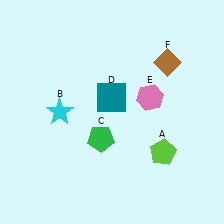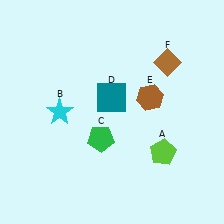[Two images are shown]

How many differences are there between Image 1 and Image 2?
There is 1 difference between the two images.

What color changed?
The hexagon (E) changed from pink in Image 1 to brown in Image 2.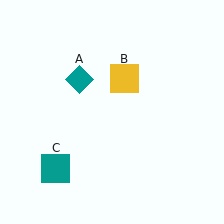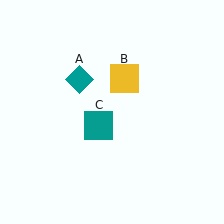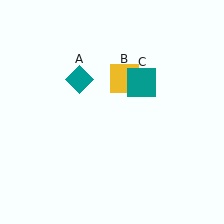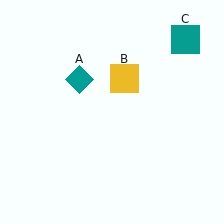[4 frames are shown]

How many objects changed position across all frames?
1 object changed position: teal square (object C).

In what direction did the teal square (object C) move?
The teal square (object C) moved up and to the right.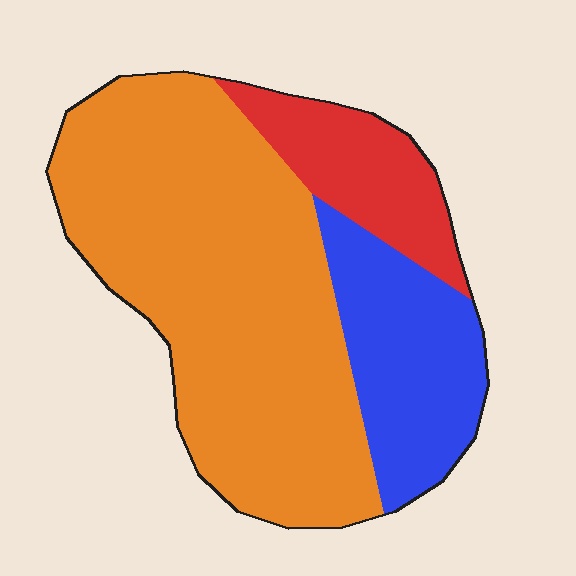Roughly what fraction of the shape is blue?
Blue covers roughly 20% of the shape.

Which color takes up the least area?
Red, at roughly 15%.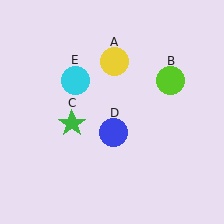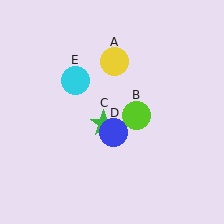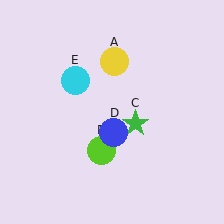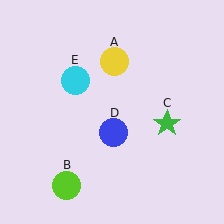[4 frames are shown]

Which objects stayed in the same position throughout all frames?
Yellow circle (object A) and blue circle (object D) and cyan circle (object E) remained stationary.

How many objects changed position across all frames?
2 objects changed position: lime circle (object B), green star (object C).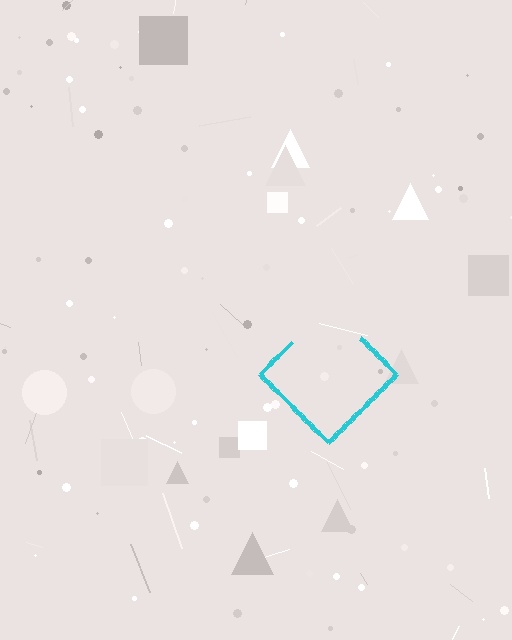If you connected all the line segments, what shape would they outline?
They would outline a diamond.